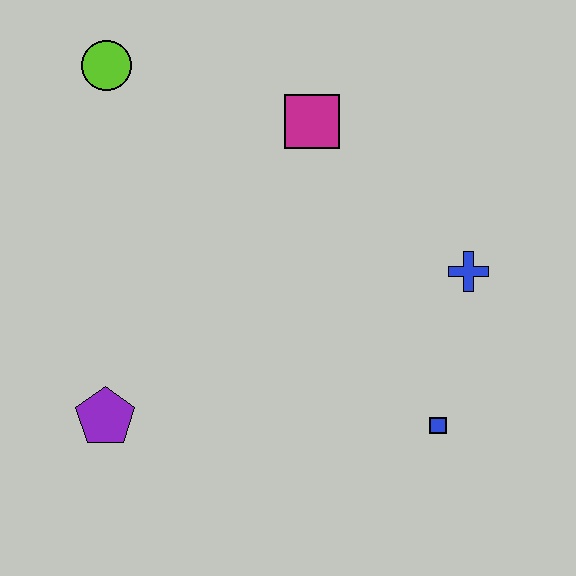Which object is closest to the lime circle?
The magenta square is closest to the lime circle.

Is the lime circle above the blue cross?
Yes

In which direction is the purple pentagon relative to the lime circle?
The purple pentagon is below the lime circle.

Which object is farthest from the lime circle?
The blue square is farthest from the lime circle.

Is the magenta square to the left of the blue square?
Yes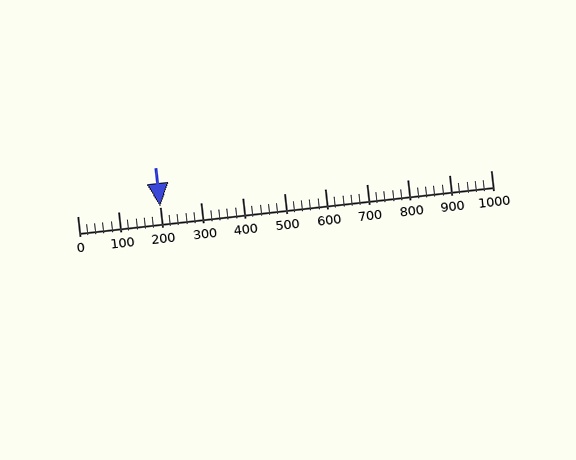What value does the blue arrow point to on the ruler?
The blue arrow points to approximately 200.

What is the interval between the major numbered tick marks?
The major tick marks are spaced 100 units apart.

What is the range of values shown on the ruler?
The ruler shows values from 0 to 1000.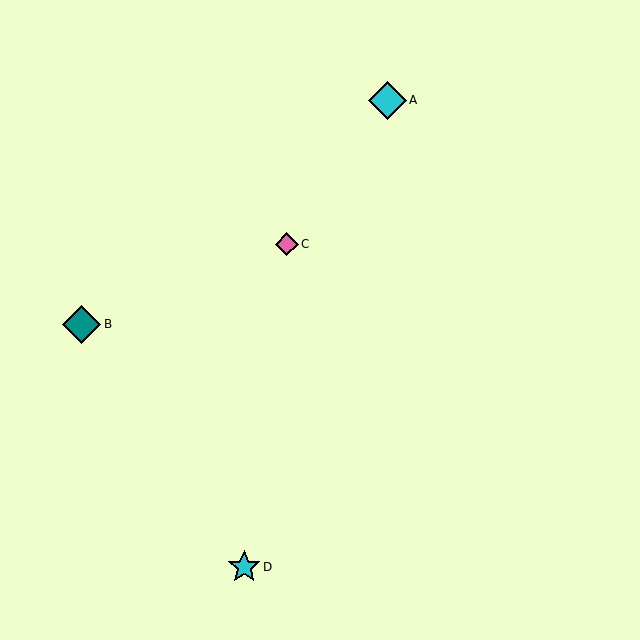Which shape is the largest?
The teal diamond (labeled B) is the largest.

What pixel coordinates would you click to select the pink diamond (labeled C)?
Click at (287, 244) to select the pink diamond C.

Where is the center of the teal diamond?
The center of the teal diamond is at (82, 324).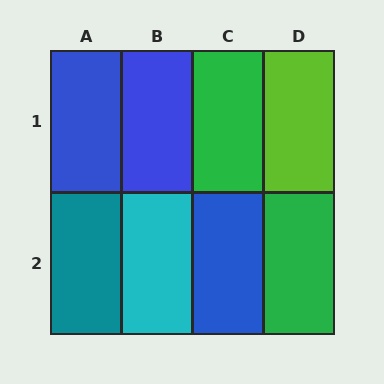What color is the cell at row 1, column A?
Blue.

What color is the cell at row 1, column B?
Blue.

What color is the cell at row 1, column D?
Lime.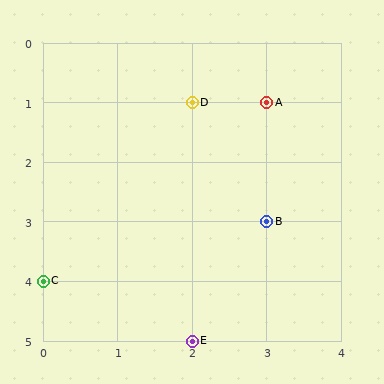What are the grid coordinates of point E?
Point E is at grid coordinates (2, 5).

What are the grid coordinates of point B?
Point B is at grid coordinates (3, 3).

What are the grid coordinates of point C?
Point C is at grid coordinates (0, 4).